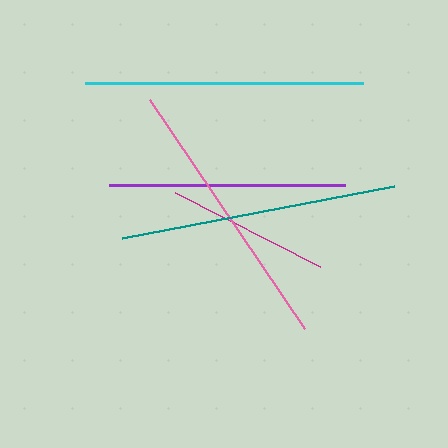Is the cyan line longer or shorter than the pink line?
The cyan line is longer than the pink line.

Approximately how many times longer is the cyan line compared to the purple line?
The cyan line is approximately 1.2 times the length of the purple line.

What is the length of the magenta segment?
The magenta segment is approximately 163 pixels long.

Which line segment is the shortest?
The magenta line is the shortest at approximately 163 pixels.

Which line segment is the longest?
The cyan line is the longest at approximately 278 pixels.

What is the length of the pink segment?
The pink segment is approximately 277 pixels long.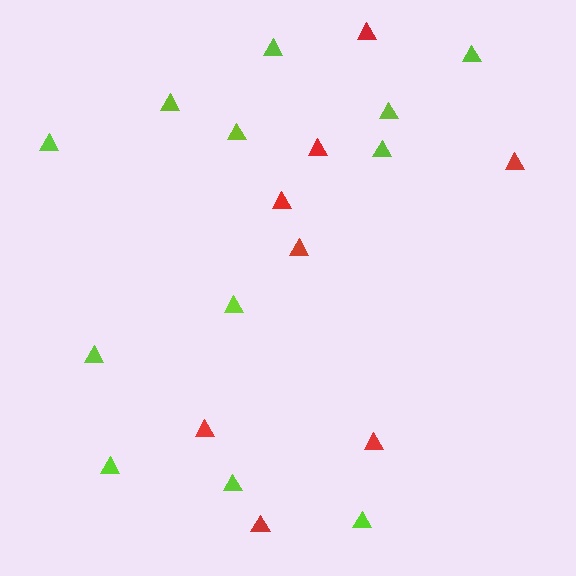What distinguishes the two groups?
There are 2 groups: one group of lime triangles (12) and one group of red triangles (8).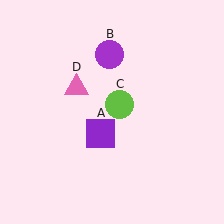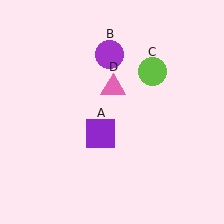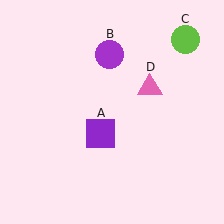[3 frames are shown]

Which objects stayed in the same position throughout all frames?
Purple square (object A) and purple circle (object B) remained stationary.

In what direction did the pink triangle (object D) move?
The pink triangle (object D) moved right.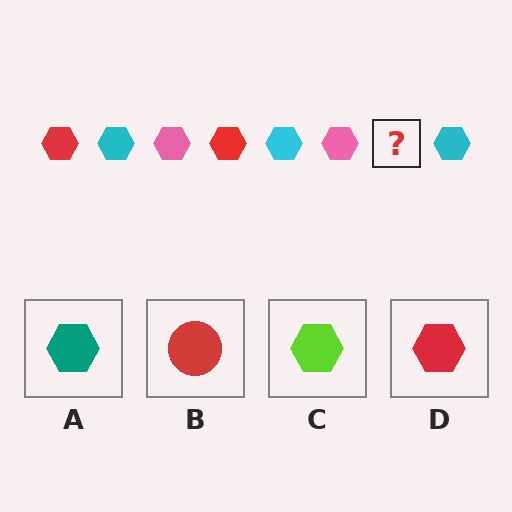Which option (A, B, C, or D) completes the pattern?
D.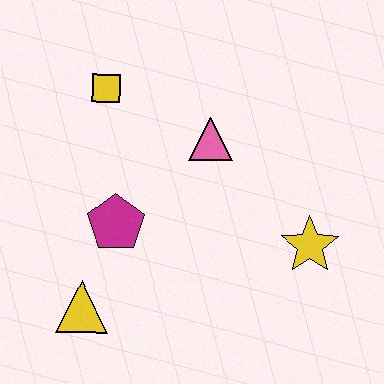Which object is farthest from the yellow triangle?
The yellow star is farthest from the yellow triangle.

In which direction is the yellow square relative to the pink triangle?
The yellow square is to the left of the pink triangle.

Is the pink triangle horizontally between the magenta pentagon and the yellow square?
No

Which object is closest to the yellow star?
The pink triangle is closest to the yellow star.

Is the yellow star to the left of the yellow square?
No